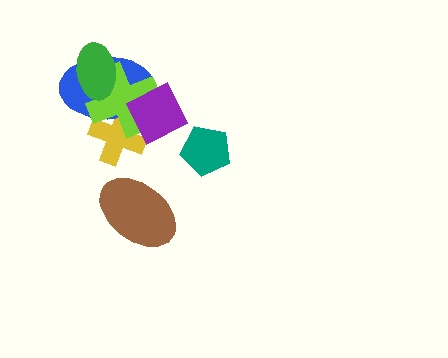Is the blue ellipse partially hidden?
Yes, it is partially covered by another shape.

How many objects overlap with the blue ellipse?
4 objects overlap with the blue ellipse.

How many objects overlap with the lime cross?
4 objects overlap with the lime cross.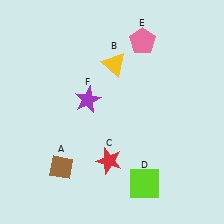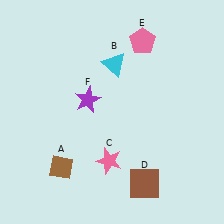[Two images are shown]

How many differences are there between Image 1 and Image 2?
There are 3 differences between the two images.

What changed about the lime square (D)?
In Image 1, D is lime. In Image 2, it changed to brown.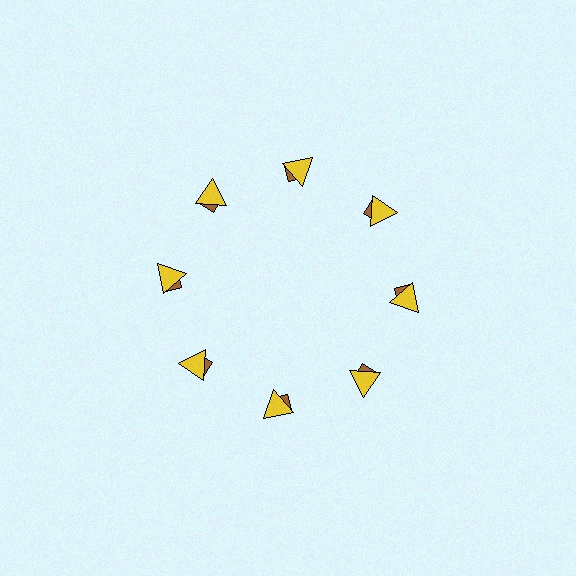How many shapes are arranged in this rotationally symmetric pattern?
There are 16 shapes, arranged in 8 groups of 2.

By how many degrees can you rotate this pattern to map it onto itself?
The pattern maps onto itself every 45 degrees of rotation.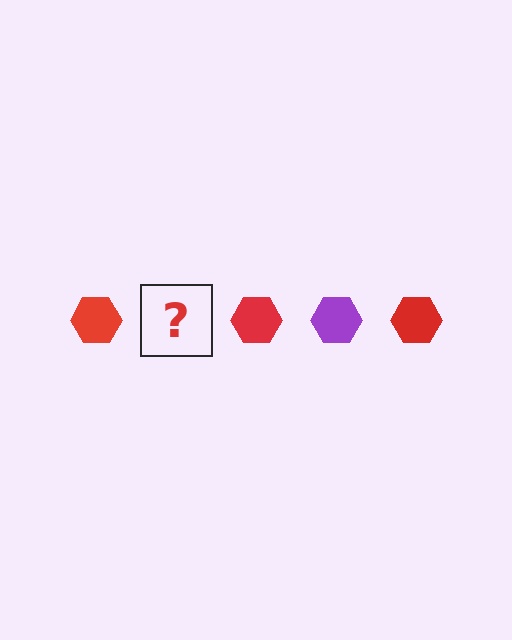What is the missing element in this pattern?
The missing element is a purple hexagon.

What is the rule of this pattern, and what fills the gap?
The rule is that the pattern cycles through red, purple hexagons. The gap should be filled with a purple hexagon.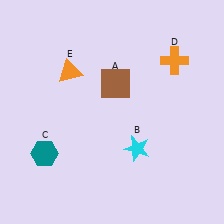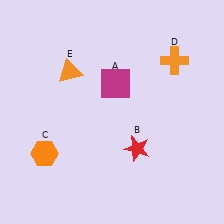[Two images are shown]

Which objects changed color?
A changed from brown to magenta. B changed from cyan to red. C changed from teal to orange.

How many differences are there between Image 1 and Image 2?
There are 3 differences between the two images.